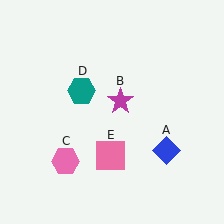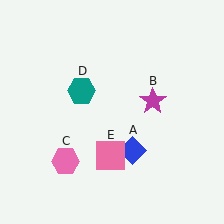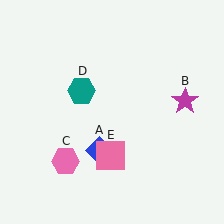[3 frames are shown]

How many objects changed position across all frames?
2 objects changed position: blue diamond (object A), magenta star (object B).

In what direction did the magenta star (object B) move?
The magenta star (object B) moved right.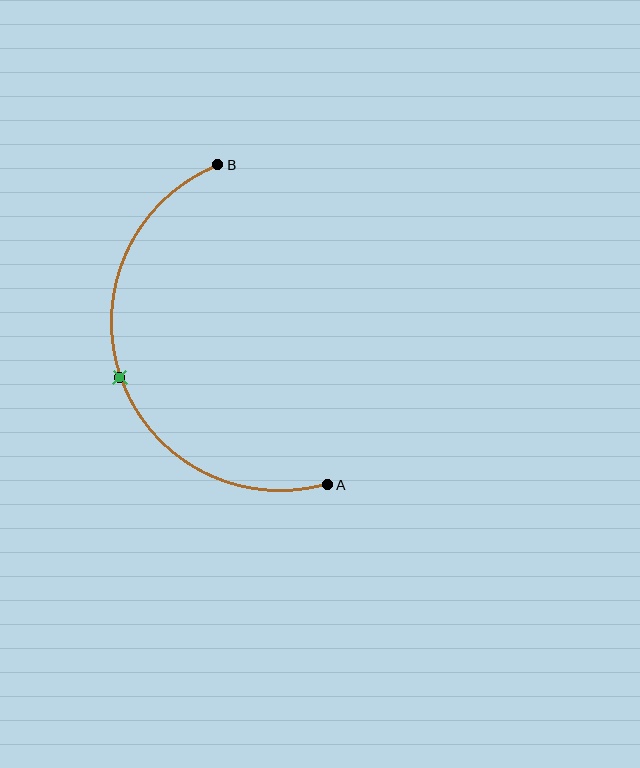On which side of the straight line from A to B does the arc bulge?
The arc bulges to the left of the straight line connecting A and B.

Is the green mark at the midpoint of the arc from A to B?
Yes. The green mark lies on the arc at equal arc-length from both A and B — it is the arc midpoint.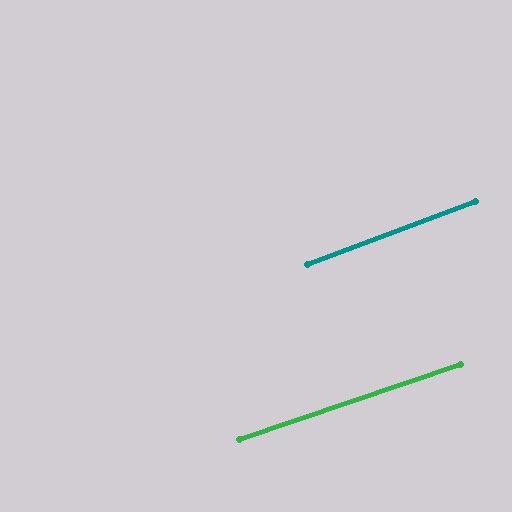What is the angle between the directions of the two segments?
Approximately 2 degrees.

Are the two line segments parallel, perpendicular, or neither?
Parallel — their directions differ by only 1.8°.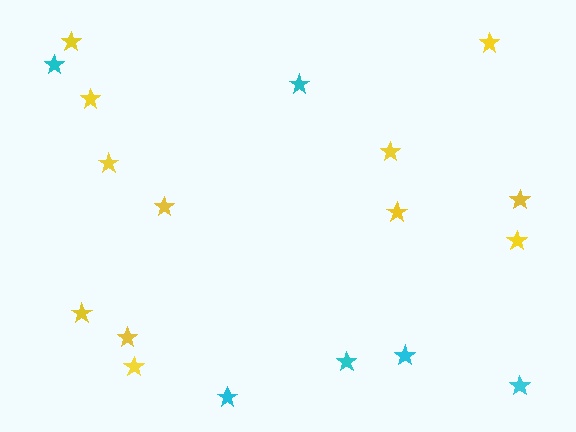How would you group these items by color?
There are 2 groups: one group of cyan stars (6) and one group of yellow stars (12).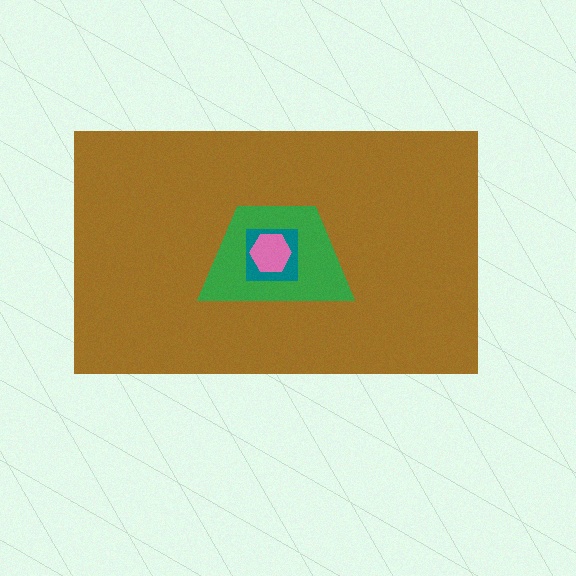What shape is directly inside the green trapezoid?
The teal square.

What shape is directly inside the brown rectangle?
The green trapezoid.